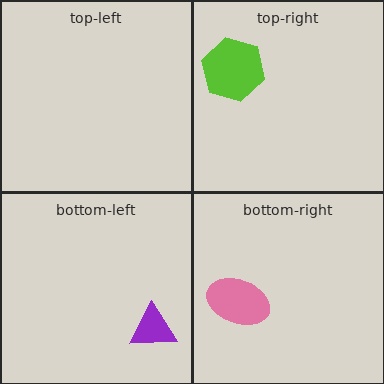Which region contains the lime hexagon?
The top-right region.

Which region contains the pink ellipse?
The bottom-right region.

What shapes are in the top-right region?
The lime hexagon.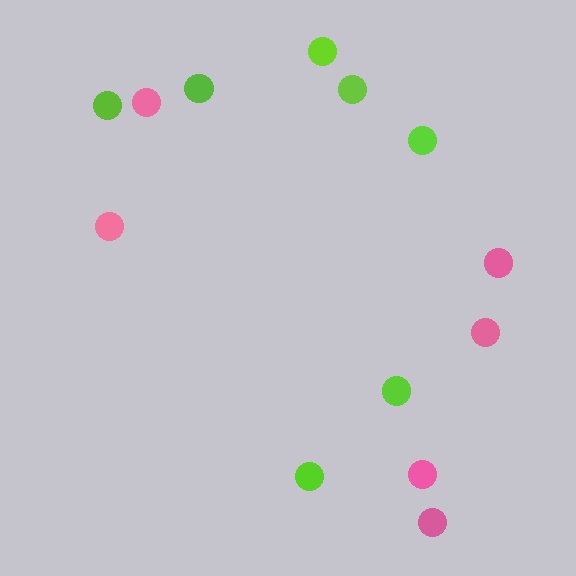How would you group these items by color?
There are 2 groups: one group of pink circles (6) and one group of lime circles (7).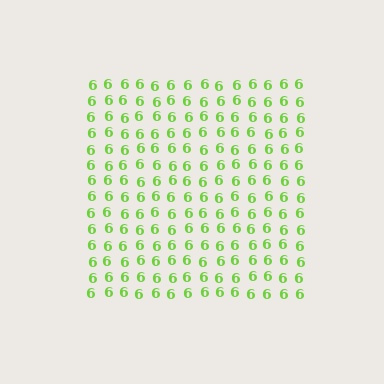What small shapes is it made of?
It is made of small digit 6's.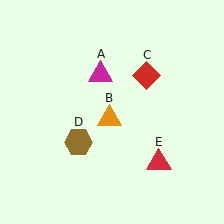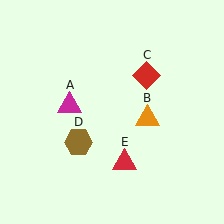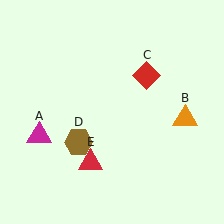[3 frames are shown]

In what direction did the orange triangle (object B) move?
The orange triangle (object B) moved right.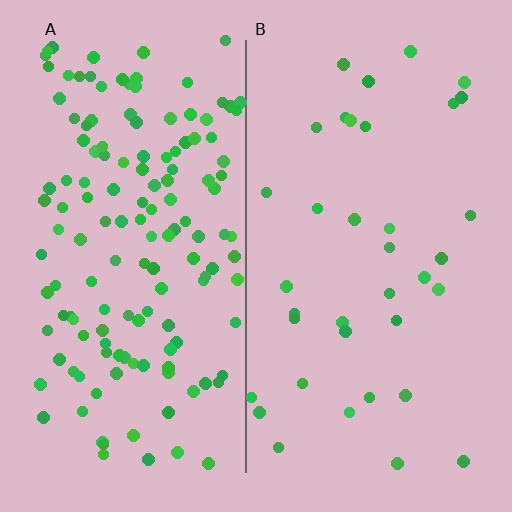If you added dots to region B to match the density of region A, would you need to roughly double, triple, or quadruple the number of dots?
Approximately quadruple.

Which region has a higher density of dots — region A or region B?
A (the left).